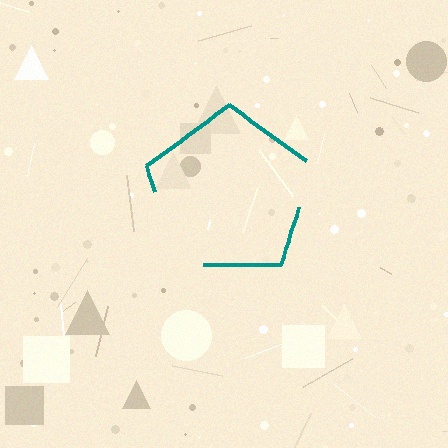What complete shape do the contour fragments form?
The contour fragments form a pentagon.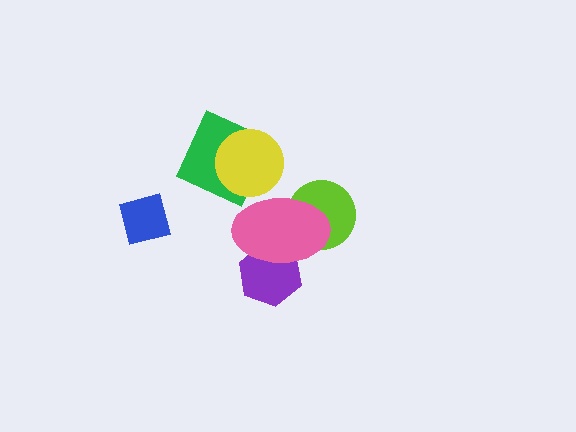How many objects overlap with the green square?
1 object overlaps with the green square.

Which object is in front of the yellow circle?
The pink ellipse is in front of the yellow circle.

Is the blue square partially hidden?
No, no other shape covers it.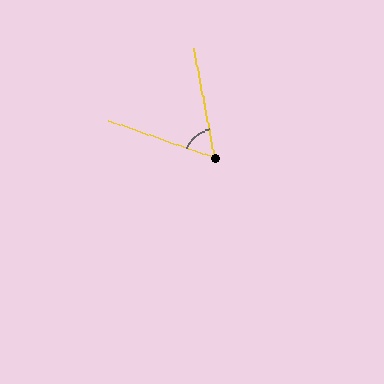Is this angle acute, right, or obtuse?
It is acute.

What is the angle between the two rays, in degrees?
Approximately 60 degrees.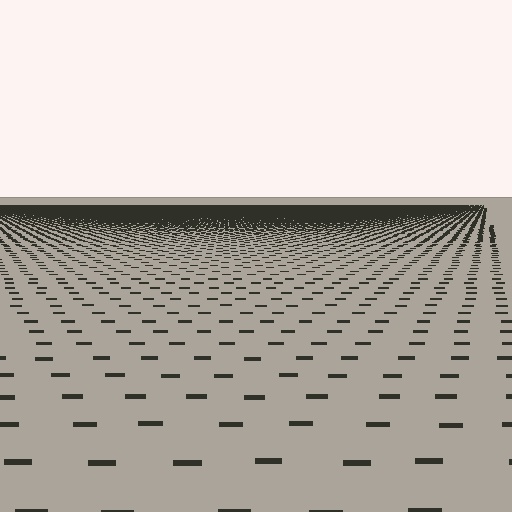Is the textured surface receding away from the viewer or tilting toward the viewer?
The surface is receding away from the viewer. Texture elements get smaller and denser toward the top.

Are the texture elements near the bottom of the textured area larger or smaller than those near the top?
Larger. Near the bottom, elements are closer to the viewer and appear at a bigger on-screen size.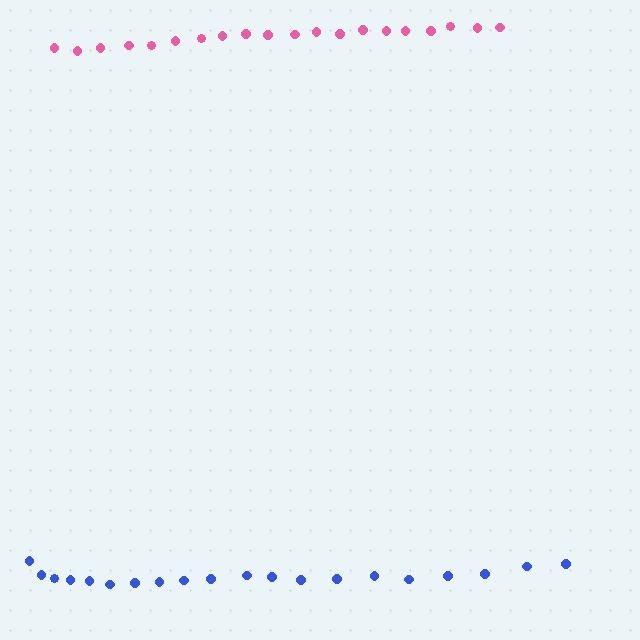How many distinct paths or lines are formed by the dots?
There are 2 distinct paths.